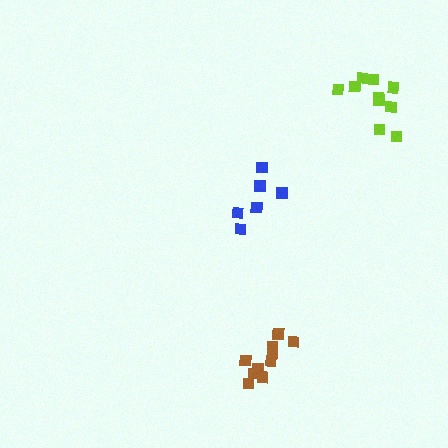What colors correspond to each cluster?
The clusters are colored: blue, brown, lime.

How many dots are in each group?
Group 1: 6 dots, Group 2: 10 dots, Group 3: 10 dots (26 total).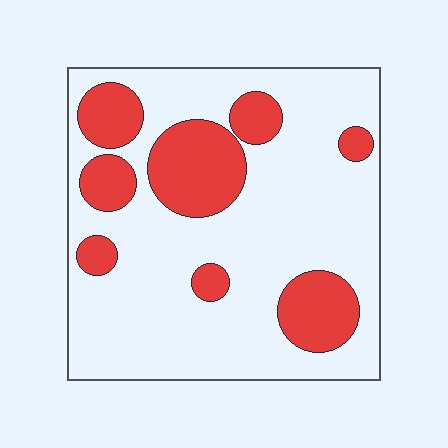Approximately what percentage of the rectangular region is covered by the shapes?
Approximately 25%.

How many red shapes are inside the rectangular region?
8.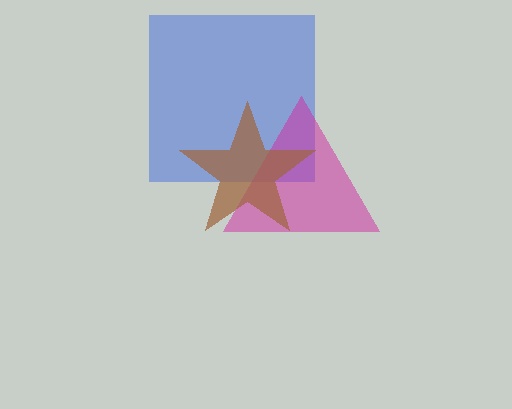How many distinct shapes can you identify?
There are 3 distinct shapes: a blue square, a magenta triangle, a brown star.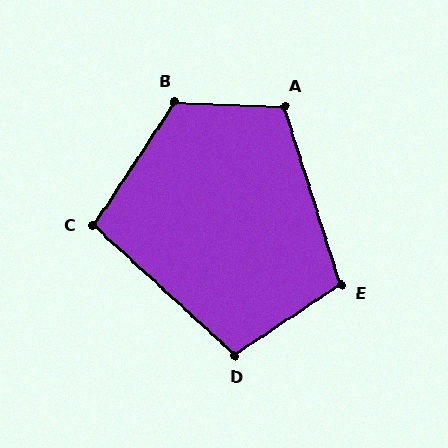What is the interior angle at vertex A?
Approximately 110 degrees (obtuse).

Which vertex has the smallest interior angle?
C, at approximately 99 degrees.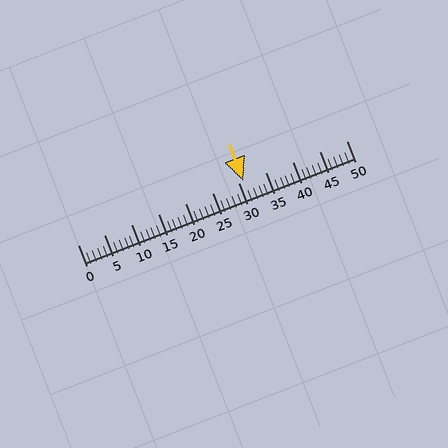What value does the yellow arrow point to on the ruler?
The yellow arrow points to approximately 31.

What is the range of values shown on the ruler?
The ruler shows values from 0 to 50.